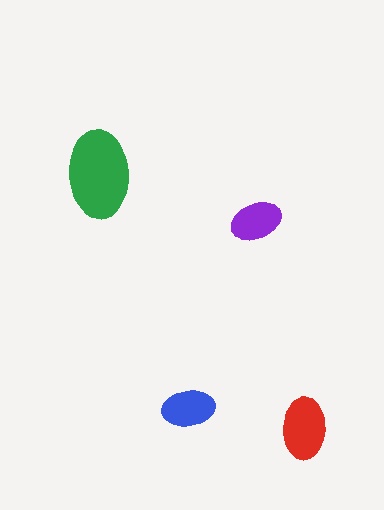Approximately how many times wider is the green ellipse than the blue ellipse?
About 1.5 times wider.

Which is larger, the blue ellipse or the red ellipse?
The red one.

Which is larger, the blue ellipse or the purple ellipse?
The blue one.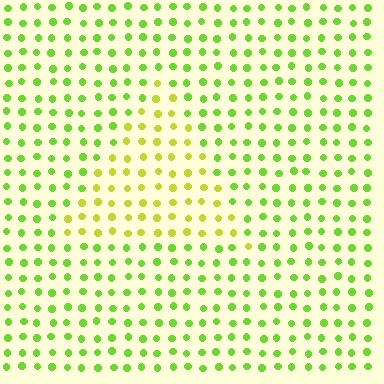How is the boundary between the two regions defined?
The boundary is defined purely by a slight shift in hue (about 31 degrees). Spacing, size, and orientation are identical on both sides.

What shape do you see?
I see a triangle.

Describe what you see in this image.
The image is filled with small lime elements in a uniform arrangement. A triangle-shaped region is visible where the elements are tinted to a slightly different hue, forming a subtle color boundary.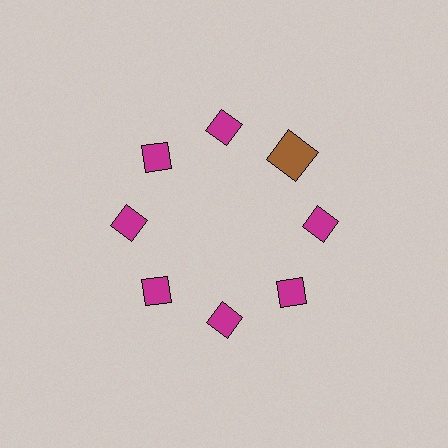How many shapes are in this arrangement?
There are 8 shapes arranged in a ring pattern.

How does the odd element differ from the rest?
It differs in both color (brown instead of magenta) and shape (square instead of diamond).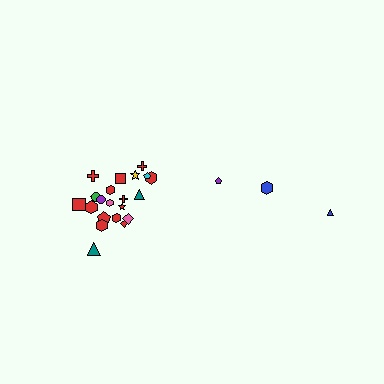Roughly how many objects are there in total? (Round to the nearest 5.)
Roughly 25 objects in total.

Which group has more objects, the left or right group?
The left group.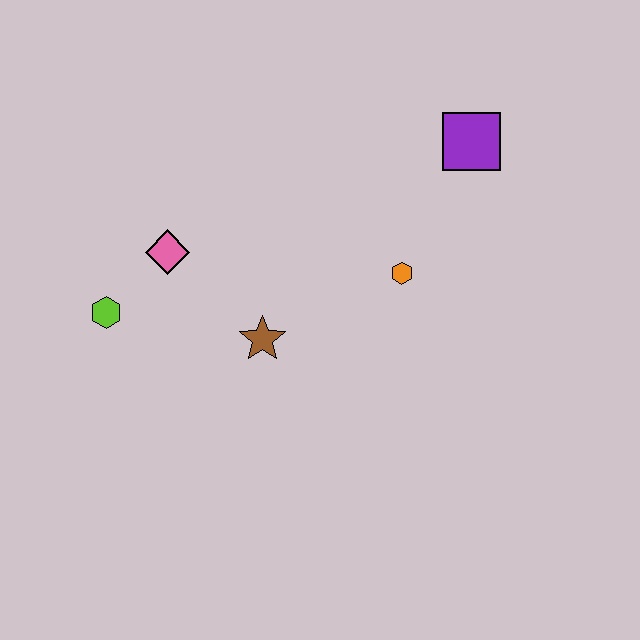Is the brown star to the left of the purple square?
Yes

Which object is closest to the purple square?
The orange hexagon is closest to the purple square.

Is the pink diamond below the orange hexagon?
No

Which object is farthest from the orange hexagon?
The lime hexagon is farthest from the orange hexagon.